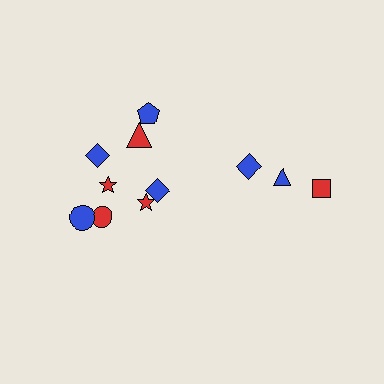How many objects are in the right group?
There are 3 objects.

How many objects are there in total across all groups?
There are 11 objects.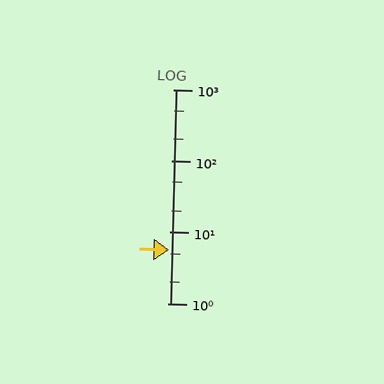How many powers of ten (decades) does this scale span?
The scale spans 3 decades, from 1 to 1000.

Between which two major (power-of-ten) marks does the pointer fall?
The pointer is between 1 and 10.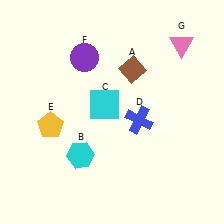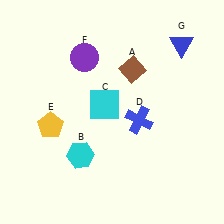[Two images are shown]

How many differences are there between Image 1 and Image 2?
There is 1 difference between the two images.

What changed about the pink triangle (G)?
In Image 1, G is pink. In Image 2, it changed to blue.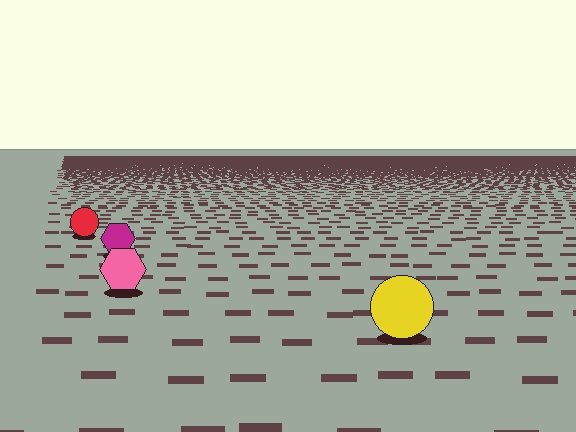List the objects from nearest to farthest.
From nearest to farthest: the yellow circle, the pink hexagon, the magenta hexagon, the red circle.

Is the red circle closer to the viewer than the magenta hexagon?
No. The magenta hexagon is closer — you can tell from the texture gradient: the ground texture is coarser near it.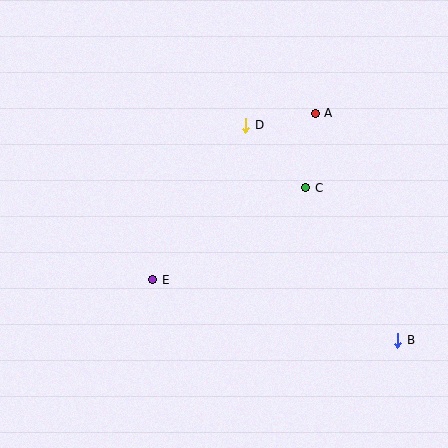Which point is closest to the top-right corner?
Point A is closest to the top-right corner.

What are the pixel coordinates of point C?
Point C is at (306, 188).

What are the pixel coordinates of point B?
Point B is at (398, 340).